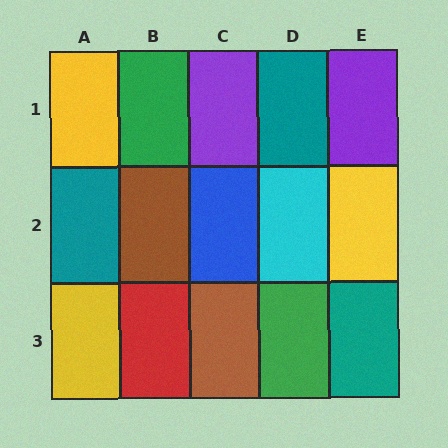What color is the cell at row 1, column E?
Purple.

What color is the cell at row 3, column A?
Yellow.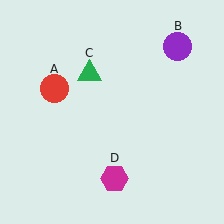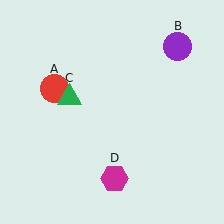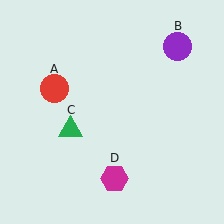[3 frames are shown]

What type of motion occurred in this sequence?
The green triangle (object C) rotated counterclockwise around the center of the scene.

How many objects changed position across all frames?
1 object changed position: green triangle (object C).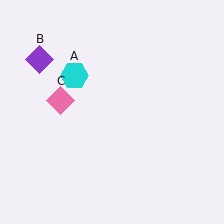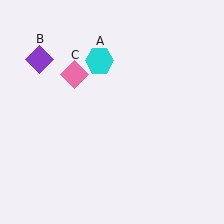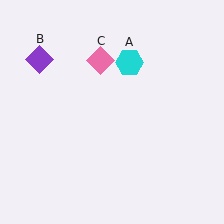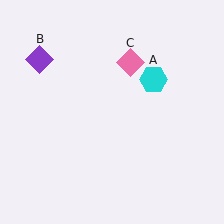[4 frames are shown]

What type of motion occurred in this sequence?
The cyan hexagon (object A), pink diamond (object C) rotated clockwise around the center of the scene.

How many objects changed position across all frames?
2 objects changed position: cyan hexagon (object A), pink diamond (object C).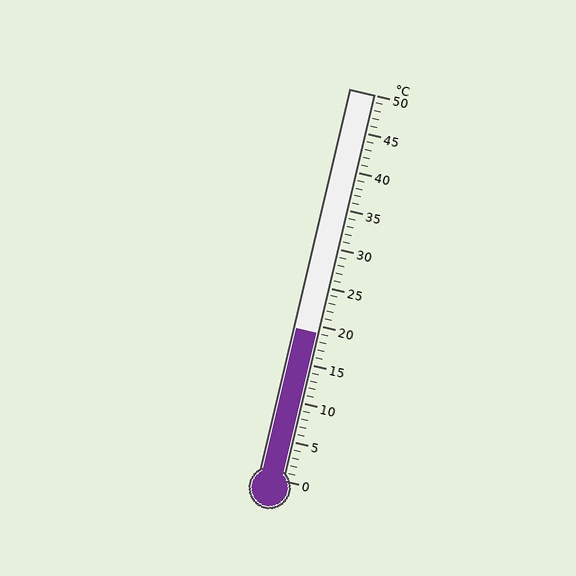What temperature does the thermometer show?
The thermometer shows approximately 19°C.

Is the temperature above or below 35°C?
The temperature is below 35°C.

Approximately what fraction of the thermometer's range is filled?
The thermometer is filled to approximately 40% of its range.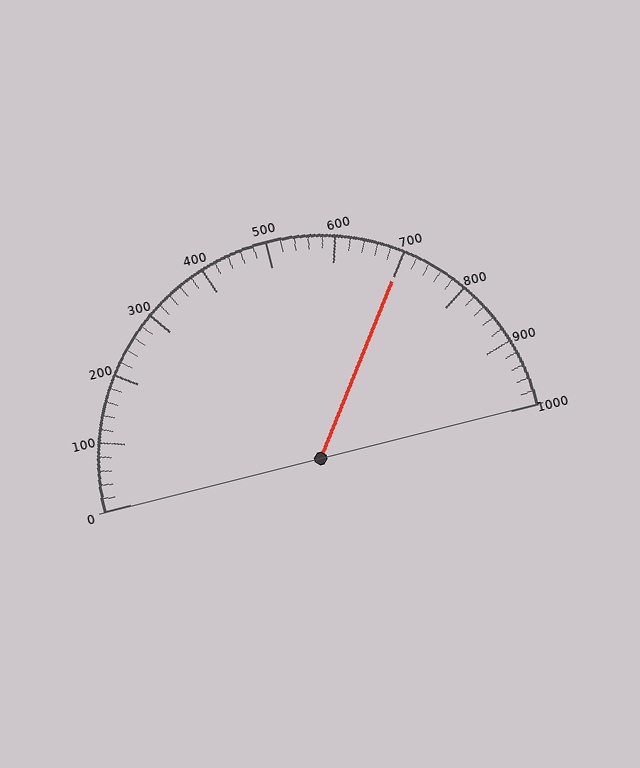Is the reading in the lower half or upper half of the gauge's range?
The reading is in the upper half of the range (0 to 1000).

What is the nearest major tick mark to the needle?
The nearest major tick mark is 700.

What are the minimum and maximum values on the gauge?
The gauge ranges from 0 to 1000.